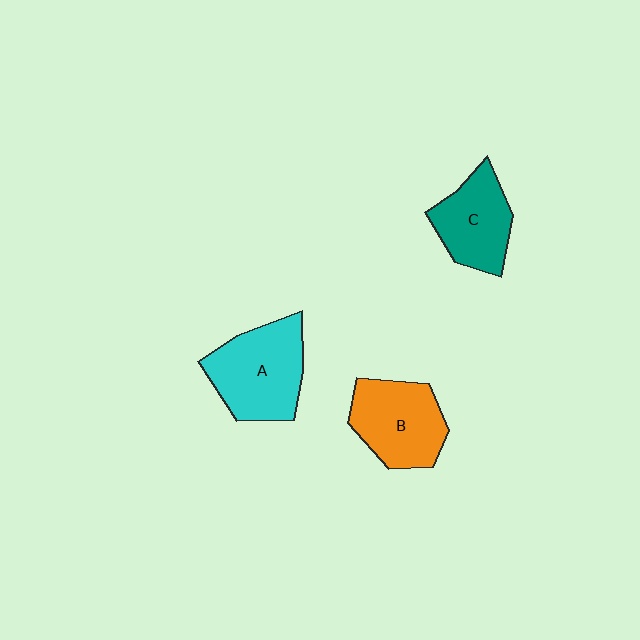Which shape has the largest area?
Shape A (cyan).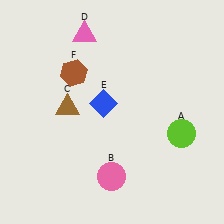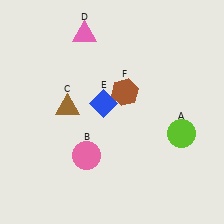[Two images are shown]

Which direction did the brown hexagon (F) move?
The brown hexagon (F) moved right.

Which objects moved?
The objects that moved are: the pink circle (B), the brown hexagon (F).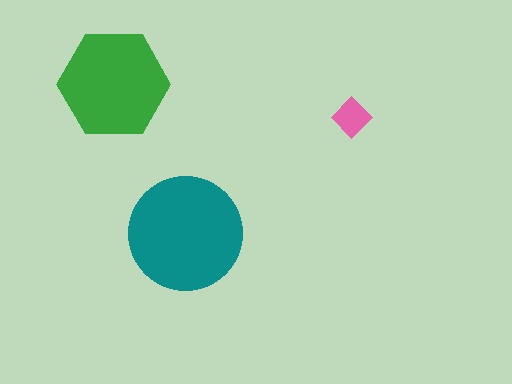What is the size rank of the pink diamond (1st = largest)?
3rd.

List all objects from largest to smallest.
The teal circle, the green hexagon, the pink diamond.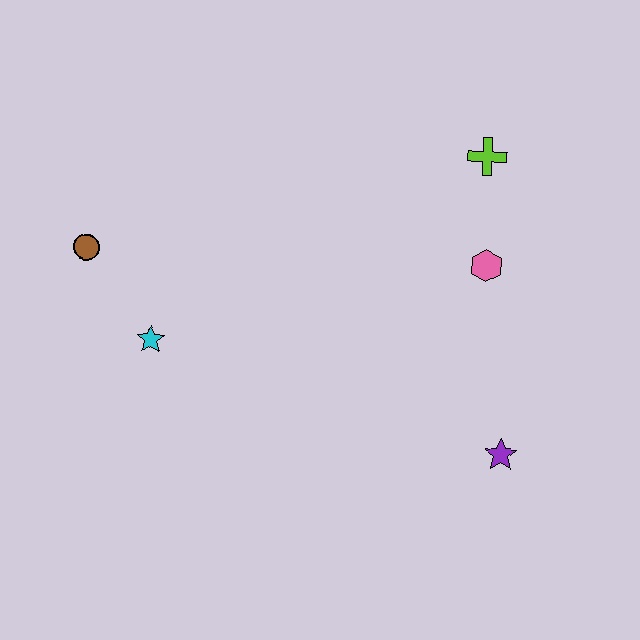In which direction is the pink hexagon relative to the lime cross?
The pink hexagon is below the lime cross.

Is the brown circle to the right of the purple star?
No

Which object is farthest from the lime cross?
The brown circle is farthest from the lime cross.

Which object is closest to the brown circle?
The cyan star is closest to the brown circle.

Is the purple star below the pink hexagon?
Yes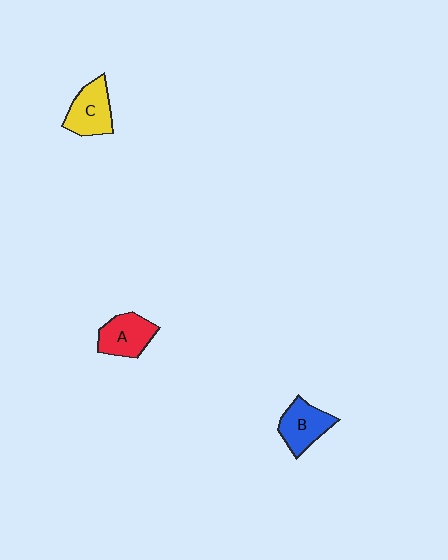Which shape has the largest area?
Shape C (yellow).